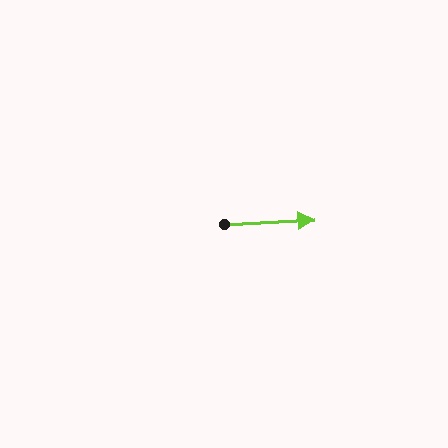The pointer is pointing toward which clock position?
Roughly 3 o'clock.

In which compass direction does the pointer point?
East.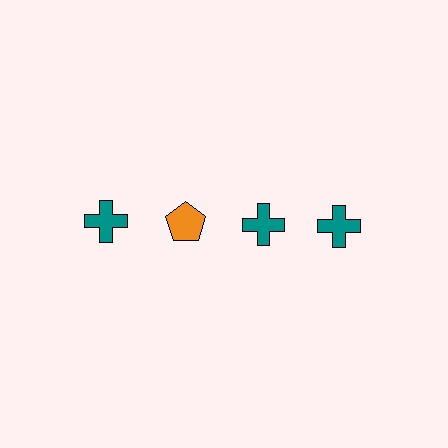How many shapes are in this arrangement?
There are 4 shapes arranged in a grid pattern.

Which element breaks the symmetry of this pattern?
The orange pentagon in the top row, second from left column breaks the symmetry. All other shapes are teal crosses.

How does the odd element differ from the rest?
It differs in both color (orange instead of teal) and shape (pentagon instead of cross).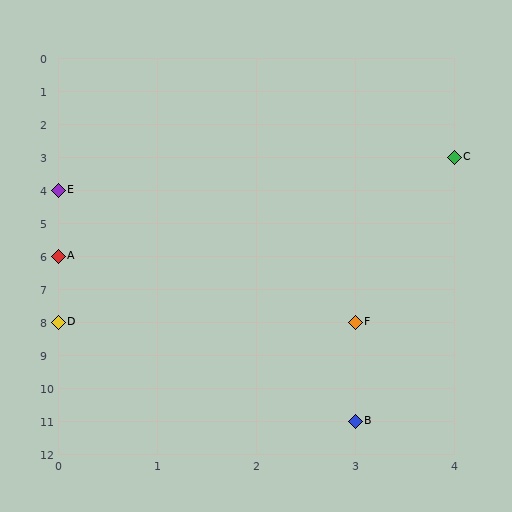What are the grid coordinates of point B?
Point B is at grid coordinates (3, 11).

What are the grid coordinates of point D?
Point D is at grid coordinates (0, 8).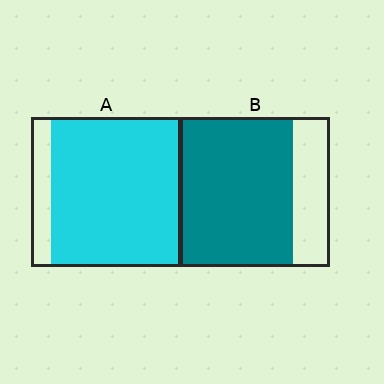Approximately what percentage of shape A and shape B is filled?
A is approximately 85% and B is approximately 75%.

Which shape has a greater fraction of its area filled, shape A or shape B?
Shape A.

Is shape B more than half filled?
Yes.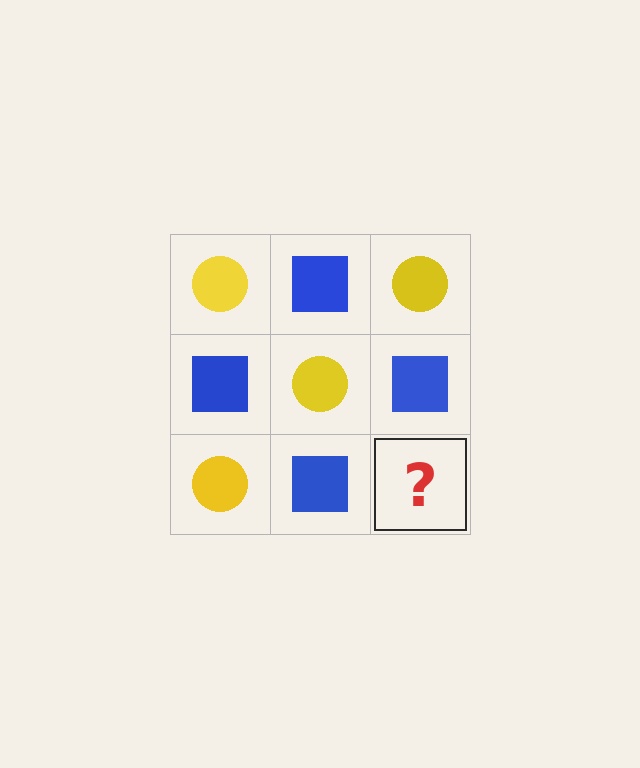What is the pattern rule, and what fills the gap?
The rule is that it alternates yellow circle and blue square in a checkerboard pattern. The gap should be filled with a yellow circle.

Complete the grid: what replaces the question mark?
The question mark should be replaced with a yellow circle.